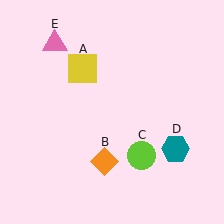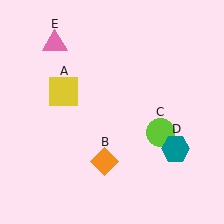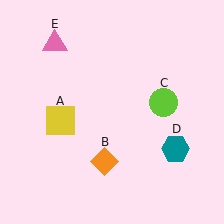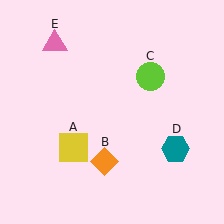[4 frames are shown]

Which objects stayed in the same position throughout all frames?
Orange diamond (object B) and teal hexagon (object D) and pink triangle (object E) remained stationary.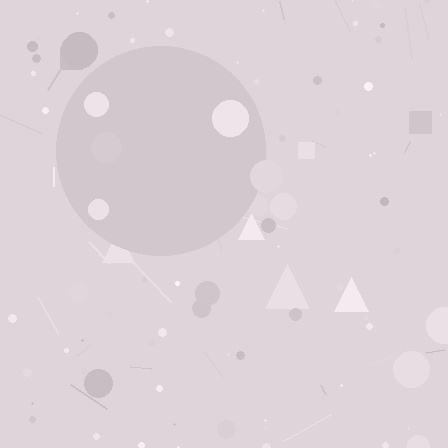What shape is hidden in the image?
A circle is hidden in the image.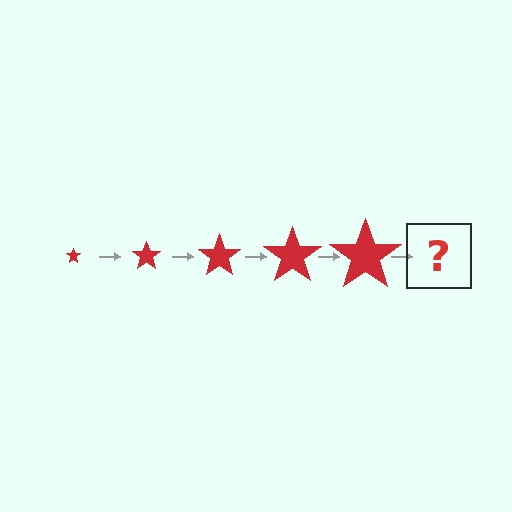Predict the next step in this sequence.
The next step is a red star, larger than the previous one.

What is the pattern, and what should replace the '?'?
The pattern is that the star gets progressively larger each step. The '?' should be a red star, larger than the previous one.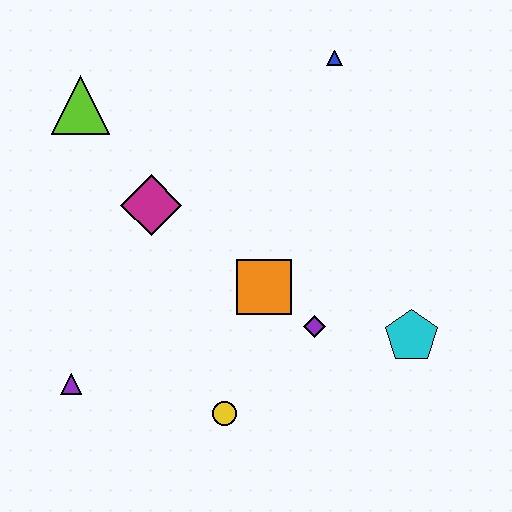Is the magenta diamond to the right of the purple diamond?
No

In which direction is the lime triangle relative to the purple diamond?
The lime triangle is to the left of the purple diamond.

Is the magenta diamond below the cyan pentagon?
No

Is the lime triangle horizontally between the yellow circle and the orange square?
No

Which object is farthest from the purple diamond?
The lime triangle is farthest from the purple diamond.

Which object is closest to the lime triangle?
The magenta diamond is closest to the lime triangle.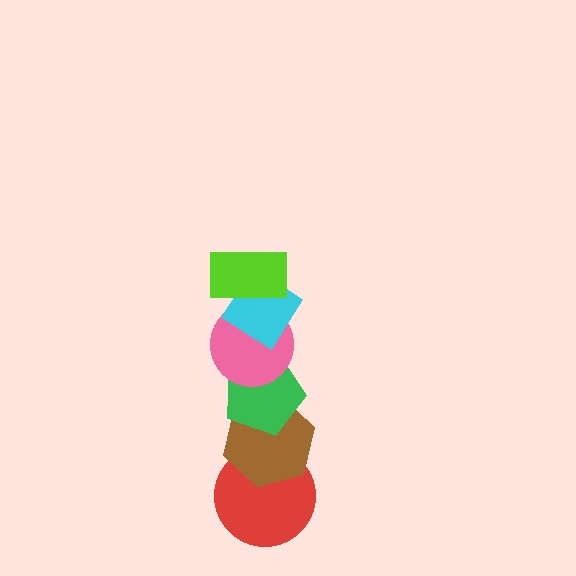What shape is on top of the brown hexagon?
The green pentagon is on top of the brown hexagon.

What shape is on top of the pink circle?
The cyan diamond is on top of the pink circle.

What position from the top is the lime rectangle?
The lime rectangle is 1st from the top.